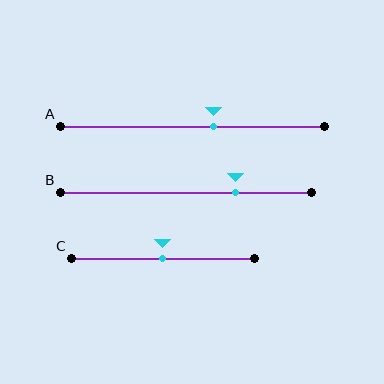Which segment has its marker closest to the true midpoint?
Segment C has its marker closest to the true midpoint.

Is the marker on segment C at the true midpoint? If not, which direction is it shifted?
Yes, the marker on segment C is at the true midpoint.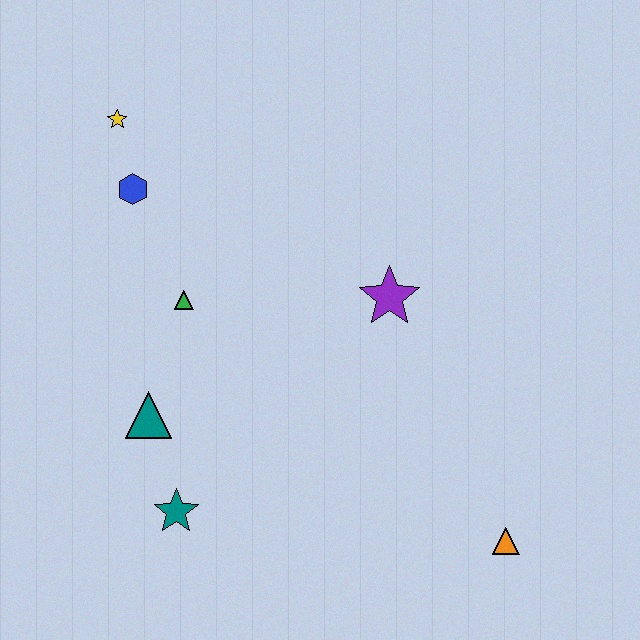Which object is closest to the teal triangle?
The teal star is closest to the teal triangle.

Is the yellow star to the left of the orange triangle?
Yes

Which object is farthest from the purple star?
The yellow star is farthest from the purple star.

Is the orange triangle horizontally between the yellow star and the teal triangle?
No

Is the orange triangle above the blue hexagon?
No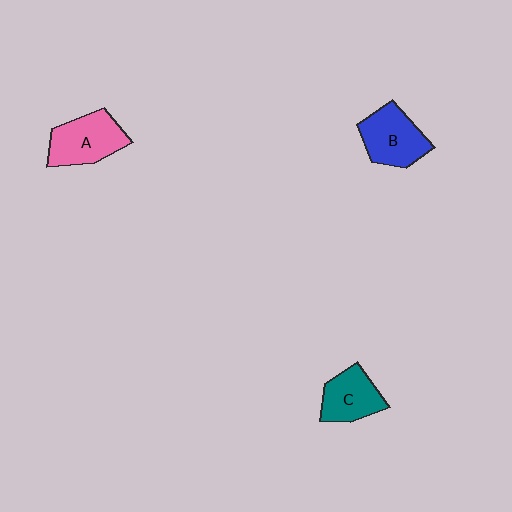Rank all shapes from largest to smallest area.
From largest to smallest: A (pink), B (blue), C (teal).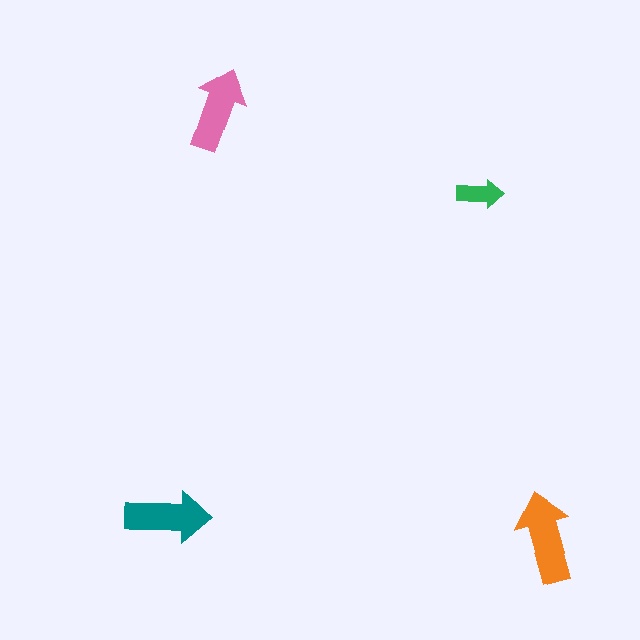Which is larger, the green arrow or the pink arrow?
The pink one.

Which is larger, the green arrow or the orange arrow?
The orange one.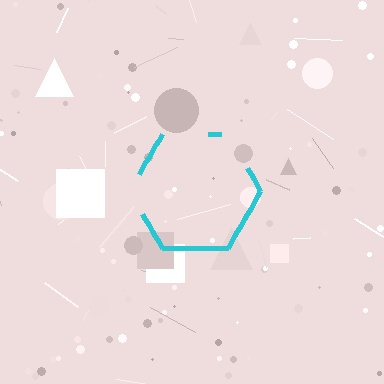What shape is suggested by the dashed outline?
The dashed outline suggests a hexagon.